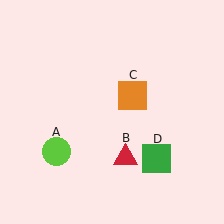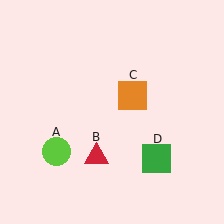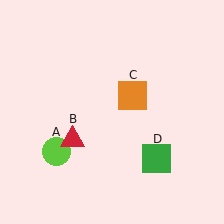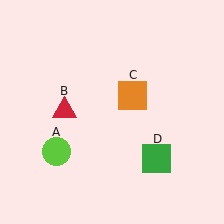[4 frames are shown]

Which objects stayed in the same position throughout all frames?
Lime circle (object A) and orange square (object C) and green square (object D) remained stationary.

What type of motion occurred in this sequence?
The red triangle (object B) rotated clockwise around the center of the scene.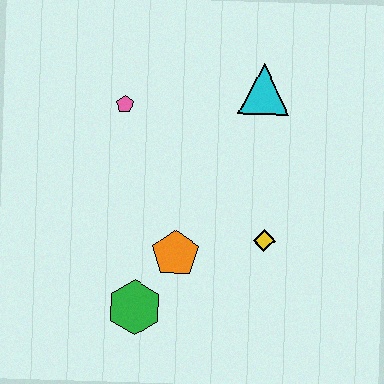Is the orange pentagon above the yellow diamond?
No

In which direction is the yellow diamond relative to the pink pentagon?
The yellow diamond is to the right of the pink pentagon.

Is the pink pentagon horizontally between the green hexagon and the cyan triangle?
No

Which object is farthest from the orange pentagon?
The cyan triangle is farthest from the orange pentagon.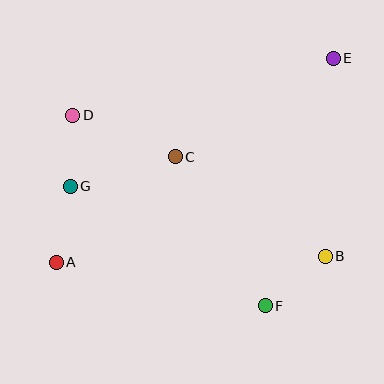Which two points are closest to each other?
Points D and G are closest to each other.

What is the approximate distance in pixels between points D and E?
The distance between D and E is approximately 267 pixels.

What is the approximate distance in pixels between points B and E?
The distance between B and E is approximately 199 pixels.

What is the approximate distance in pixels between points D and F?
The distance between D and F is approximately 271 pixels.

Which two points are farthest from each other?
Points A and E are farthest from each other.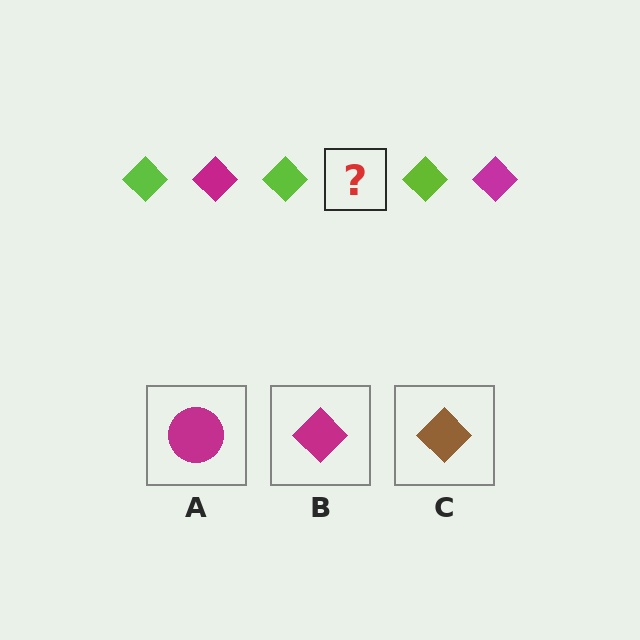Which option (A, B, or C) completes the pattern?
B.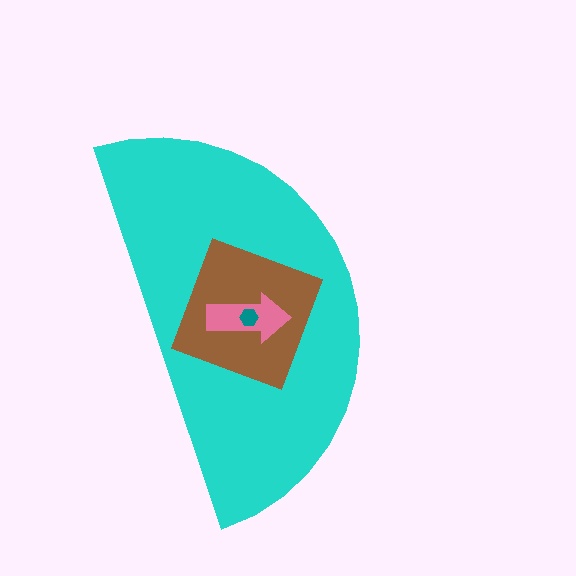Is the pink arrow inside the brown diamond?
Yes.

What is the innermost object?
The teal hexagon.